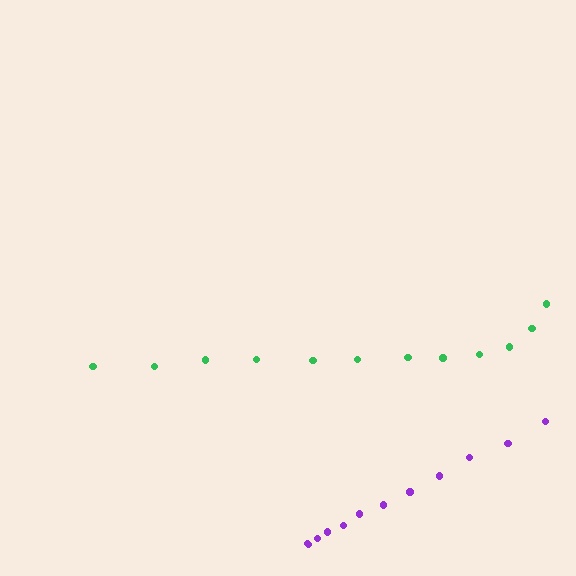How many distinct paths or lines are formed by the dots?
There are 2 distinct paths.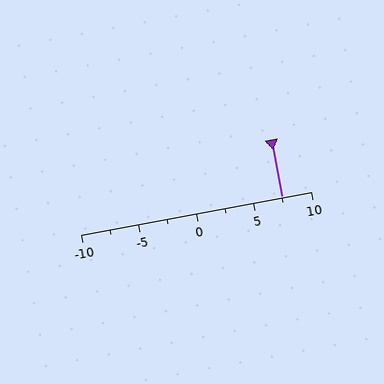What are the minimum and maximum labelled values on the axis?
The axis runs from -10 to 10.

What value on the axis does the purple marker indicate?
The marker indicates approximately 7.5.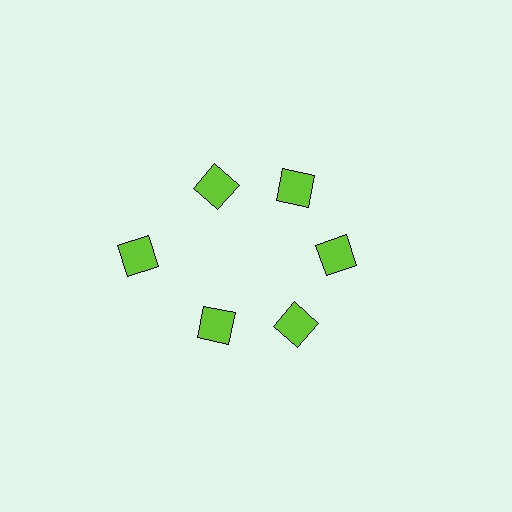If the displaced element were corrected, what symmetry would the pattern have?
It would have 6-fold rotational symmetry — the pattern would map onto itself every 60 degrees.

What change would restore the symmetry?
The symmetry would be restored by moving it inward, back onto the ring so that all 6 diamonds sit at equal angles and equal distance from the center.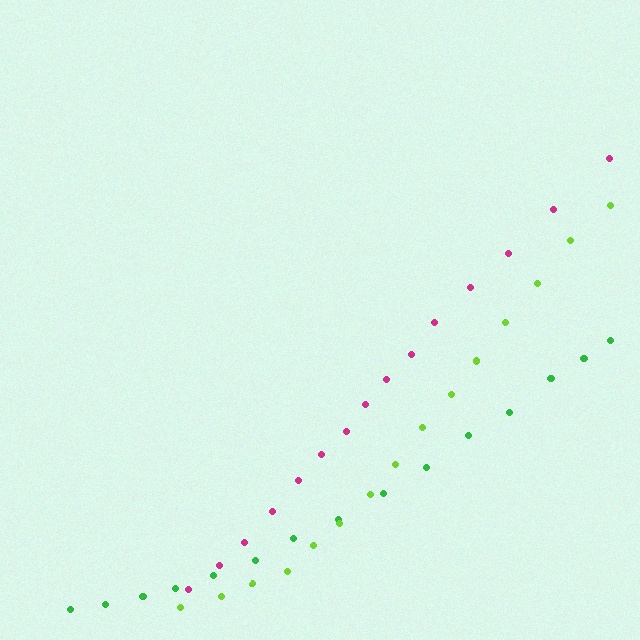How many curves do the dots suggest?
There are 3 distinct paths.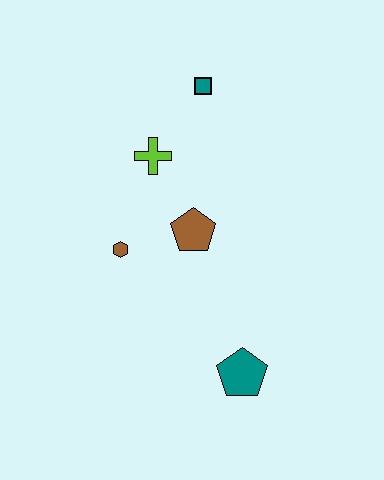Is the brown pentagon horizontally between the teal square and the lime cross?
Yes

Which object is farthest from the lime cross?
The teal pentagon is farthest from the lime cross.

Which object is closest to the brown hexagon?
The brown pentagon is closest to the brown hexagon.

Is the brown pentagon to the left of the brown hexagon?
No